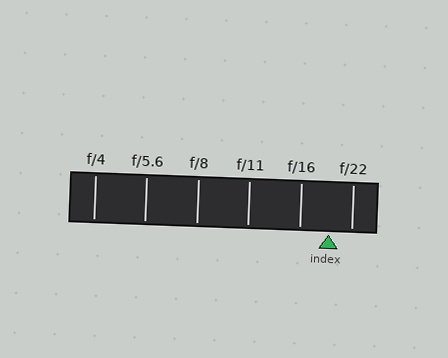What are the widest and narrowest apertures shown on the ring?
The widest aperture shown is f/4 and the narrowest is f/22.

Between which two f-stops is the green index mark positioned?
The index mark is between f/16 and f/22.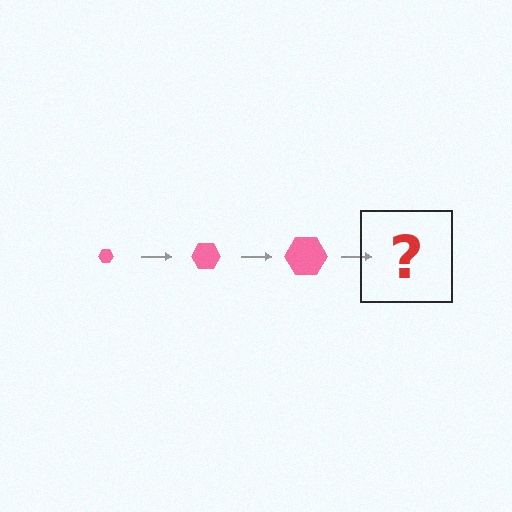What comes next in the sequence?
The next element should be a pink hexagon, larger than the previous one.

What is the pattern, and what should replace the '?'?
The pattern is that the hexagon gets progressively larger each step. The '?' should be a pink hexagon, larger than the previous one.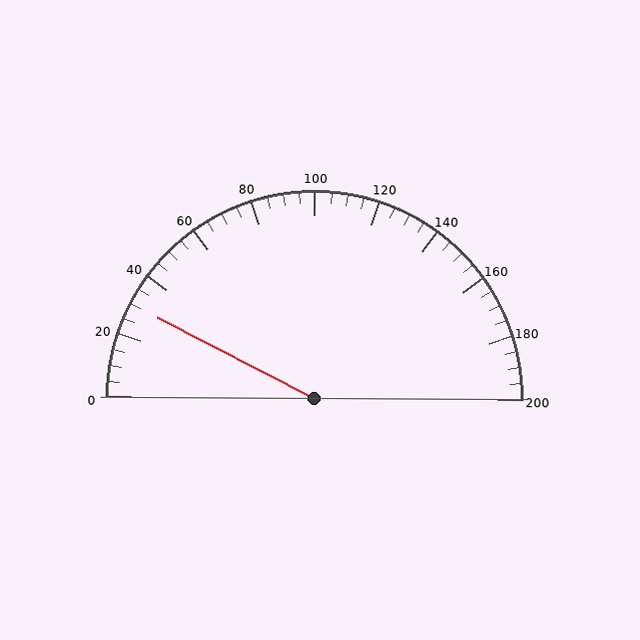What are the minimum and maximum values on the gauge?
The gauge ranges from 0 to 200.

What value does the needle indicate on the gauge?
The needle indicates approximately 30.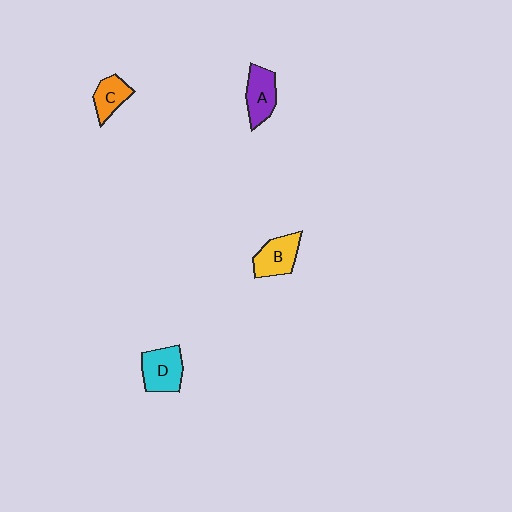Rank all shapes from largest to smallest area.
From largest to smallest: D (cyan), B (yellow), A (purple), C (orange).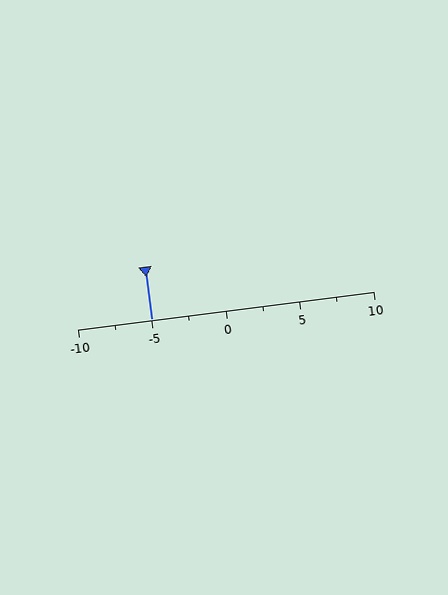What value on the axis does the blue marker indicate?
The marker indicates approximately -5.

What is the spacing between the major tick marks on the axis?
The major ticks are spaced 5 apart.